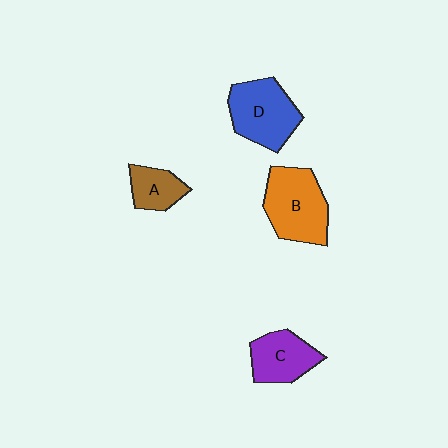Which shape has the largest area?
Shape B (orange).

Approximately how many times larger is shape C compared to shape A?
Approximately 1.4 times.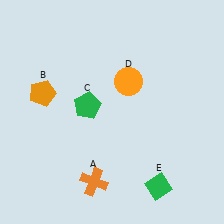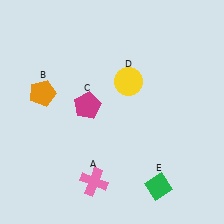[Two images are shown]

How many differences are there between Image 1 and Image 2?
There are 3 differences between the two images.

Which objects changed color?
A changed from orange to pink. C changed from green to magenta. D changed from orange to yellow.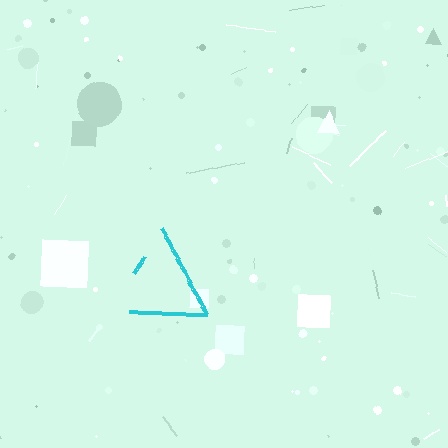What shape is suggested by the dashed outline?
The dashed outline suggests a triangle.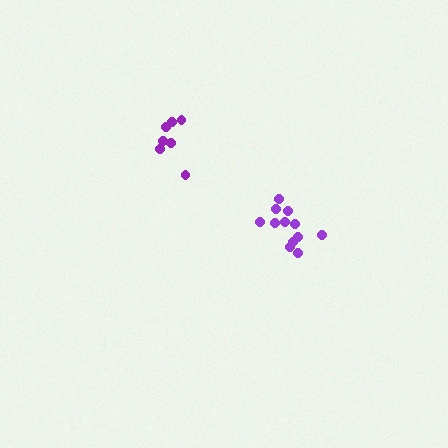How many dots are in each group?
Group 1: 7 dots, Group 2: 12 dots (19 total).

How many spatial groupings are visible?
There are 2 spatial groupings.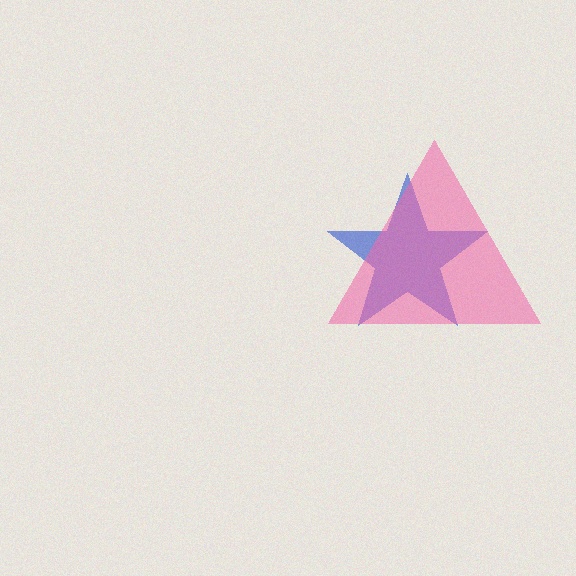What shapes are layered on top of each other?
The layered shapes are: a blue star, a pink triangle.